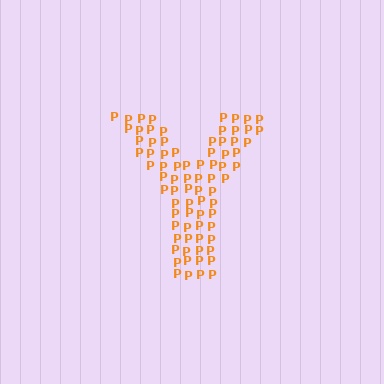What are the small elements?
The small elements are letter P's.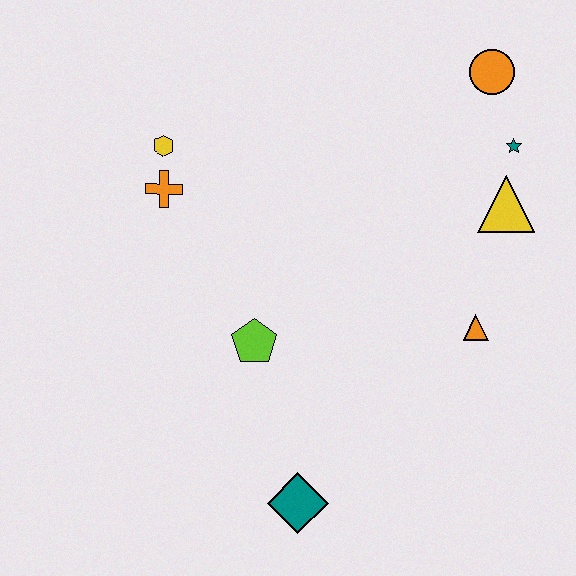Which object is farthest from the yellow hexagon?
The teal diamond is farthest from the yellow hexagon.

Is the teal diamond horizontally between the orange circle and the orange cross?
Yes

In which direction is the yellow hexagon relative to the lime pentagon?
The yellow hexagon is above the lime pentagon.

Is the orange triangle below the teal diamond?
No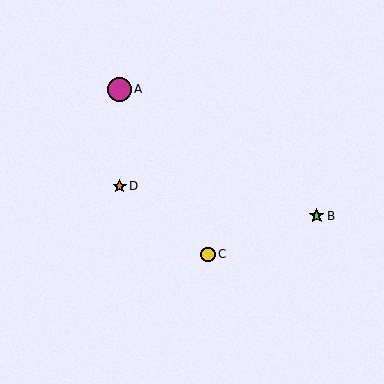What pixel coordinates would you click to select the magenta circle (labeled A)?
Click at (120, 89) to select the magenta circle A.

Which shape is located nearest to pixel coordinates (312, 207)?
The lime star (labeled B) at (317, 216) is nearest to that location.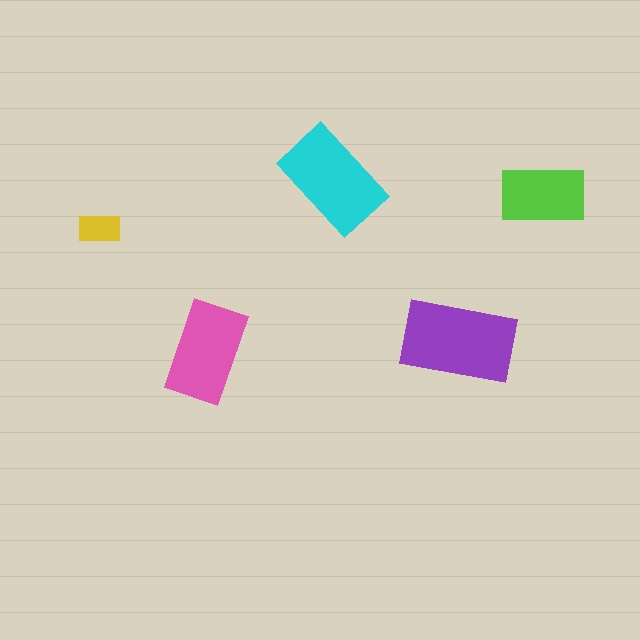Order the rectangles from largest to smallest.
the purple one, the cyan one, the pink one, the lime one, the yellow one.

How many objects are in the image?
There are 5 objects in the image.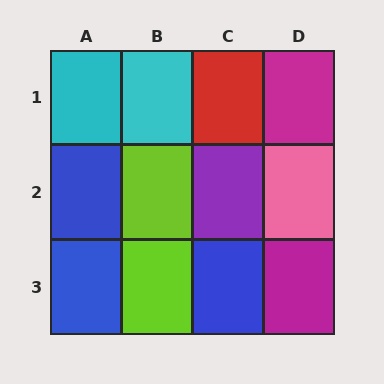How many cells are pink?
1 cell is pink.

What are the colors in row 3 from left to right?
Blue, lime, blue, magenta.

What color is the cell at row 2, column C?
Purple.